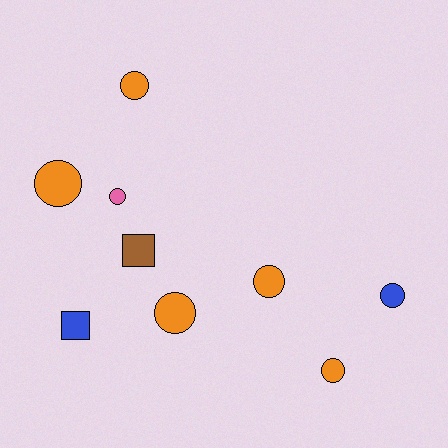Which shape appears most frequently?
Circle, with 7 objects.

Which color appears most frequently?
Orange, with 5 objects.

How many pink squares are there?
There are no pink squares.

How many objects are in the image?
There are 9 objects.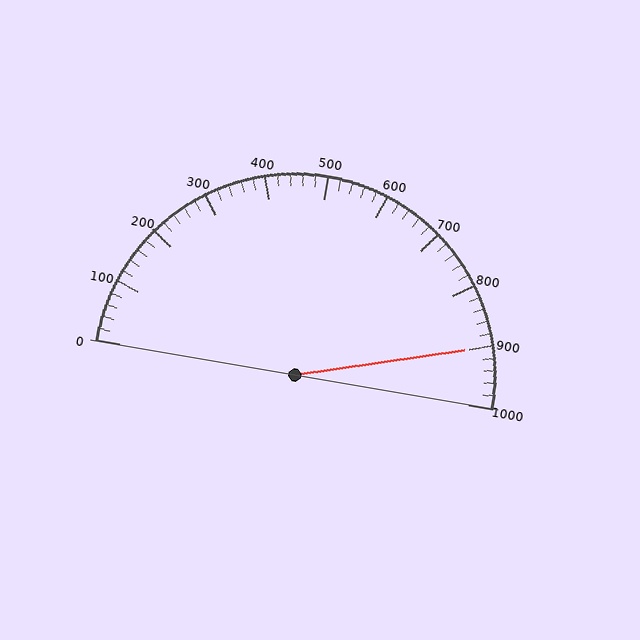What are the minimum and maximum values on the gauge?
The gauge ranges from 0 to 1000.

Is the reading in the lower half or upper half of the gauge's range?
The reading is in the upper half of the range (0 to 1000).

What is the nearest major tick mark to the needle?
The nearest major tick mark is 900.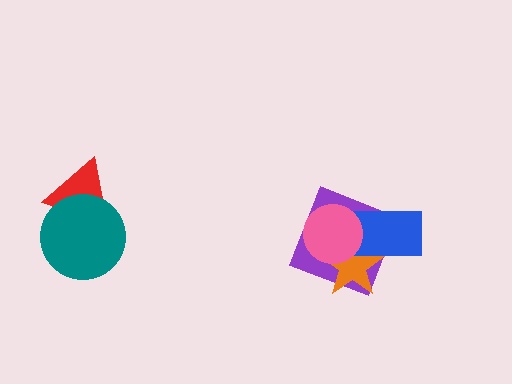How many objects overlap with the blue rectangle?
3 objects overlap with the blue rectangle.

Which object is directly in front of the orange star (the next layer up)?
The blue rectangle is directly in front of the orange star.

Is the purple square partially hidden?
Yes, it is partially covered by another shape.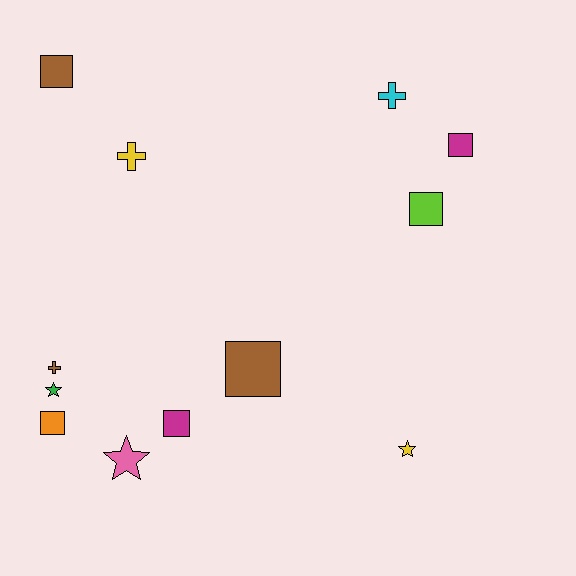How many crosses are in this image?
There are 3 crosses.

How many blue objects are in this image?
There are no blue objects.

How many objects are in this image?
There are 12 objects.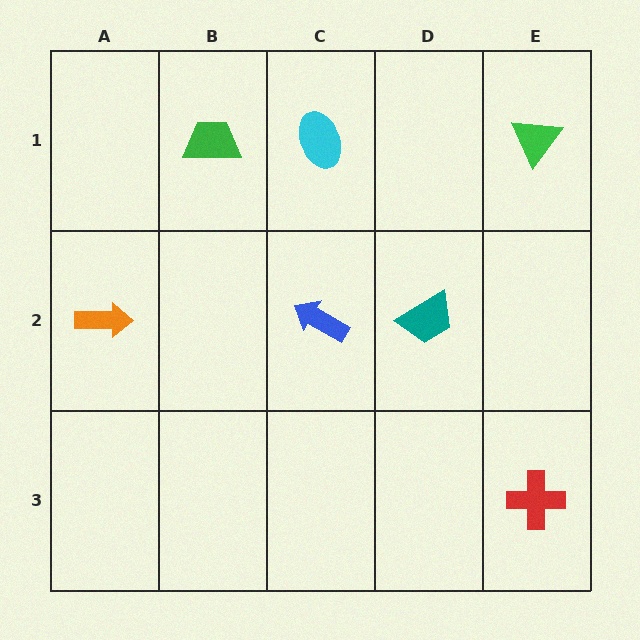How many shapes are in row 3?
1 shape.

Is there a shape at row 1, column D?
No, that cell is empty.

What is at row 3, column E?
A red cross.